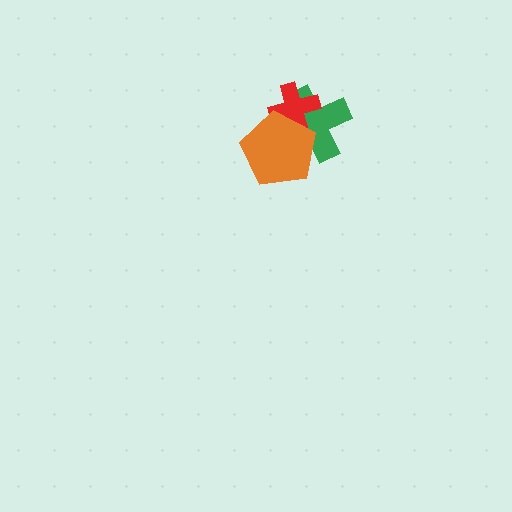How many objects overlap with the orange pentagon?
2 objects overlap with the orange pentagon.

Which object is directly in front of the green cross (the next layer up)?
The red cross is directly in front of the green cross.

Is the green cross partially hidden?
Yes, it is partially covered by another shape.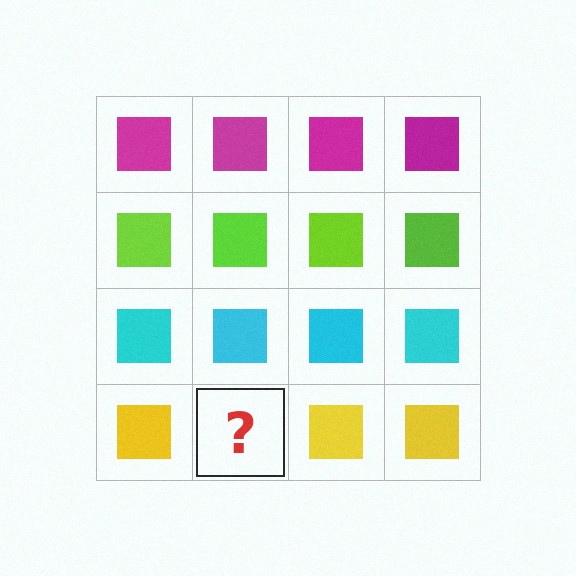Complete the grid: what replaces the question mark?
The question mark should be replaced with a yellow square.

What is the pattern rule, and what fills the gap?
The rule is that each row has a consistent color. The gap should be filled with a yellow square.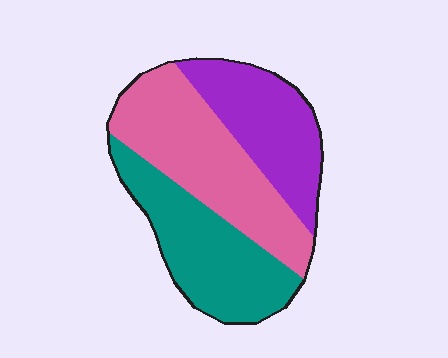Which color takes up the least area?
Purple, at roughly 30%.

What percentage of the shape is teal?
Teal takes up about one third (1/3) of the shape.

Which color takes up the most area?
Pink, at roughly 40%.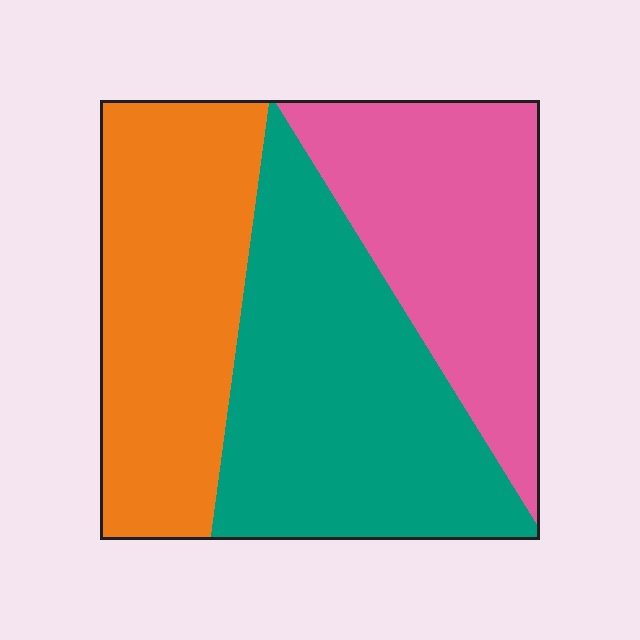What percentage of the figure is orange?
Orange covers around 30% of the figure.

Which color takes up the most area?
Teal, at roughly 40%.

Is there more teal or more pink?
Teal.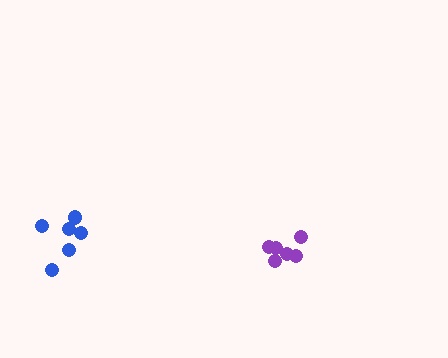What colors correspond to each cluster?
The clusters are colored: purple, blue.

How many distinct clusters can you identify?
There are 2 distinct clusters.